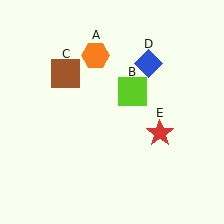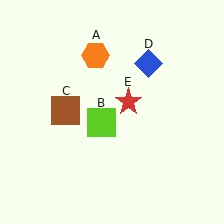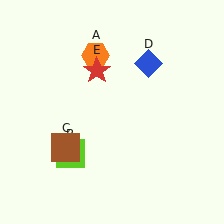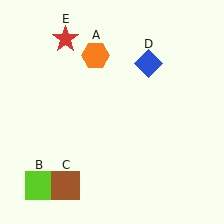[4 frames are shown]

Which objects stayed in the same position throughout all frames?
Orange hexagon (object A) and blue diamond (object D) remained stationary.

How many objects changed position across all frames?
3 objects changed position: lime square (object B), brown square (object C), red star (object E).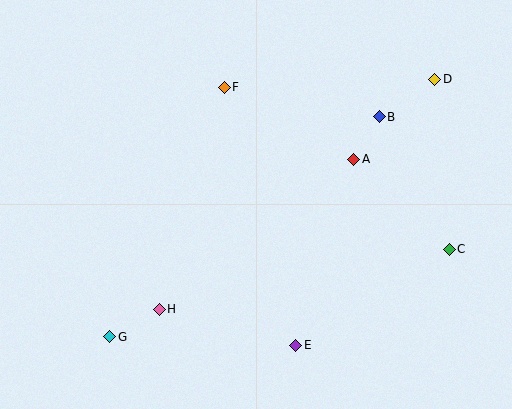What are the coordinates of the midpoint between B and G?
The midpoint between B and G is at (244, 227).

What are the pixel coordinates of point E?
Point E is at (296, 345).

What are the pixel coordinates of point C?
Point C is at (449, 249).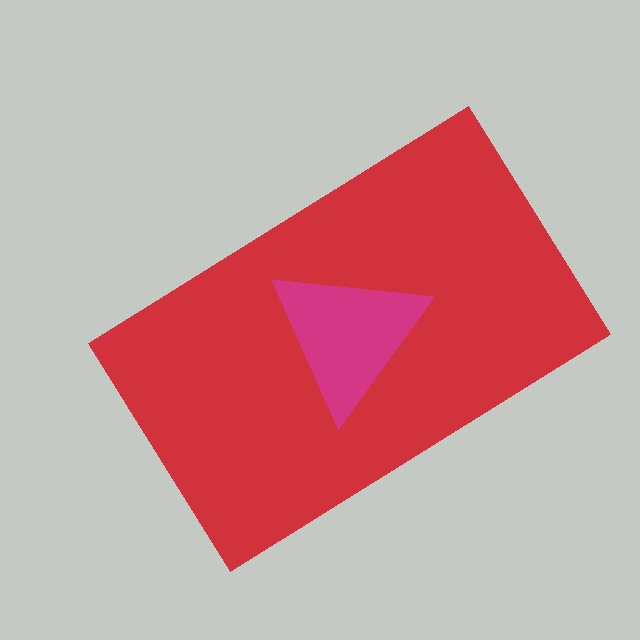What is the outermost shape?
The red rectangle.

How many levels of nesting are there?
2.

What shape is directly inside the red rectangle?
The magenta triangle.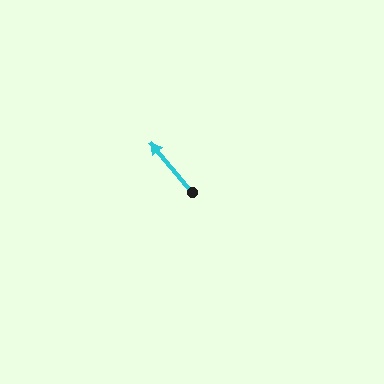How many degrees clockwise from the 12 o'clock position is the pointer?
Approximately 320 degrees.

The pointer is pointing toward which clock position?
Roughly 11 o'clock.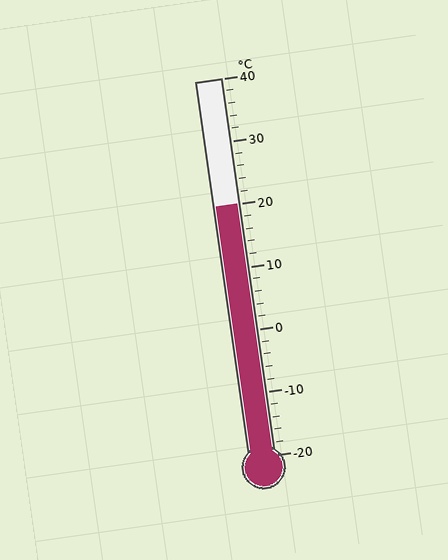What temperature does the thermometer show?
The thermometer shows approximately 20°C.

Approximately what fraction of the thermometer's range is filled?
The thermometer is filled to approximately 65% of its range.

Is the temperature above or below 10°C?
The temperature is above 10°C.